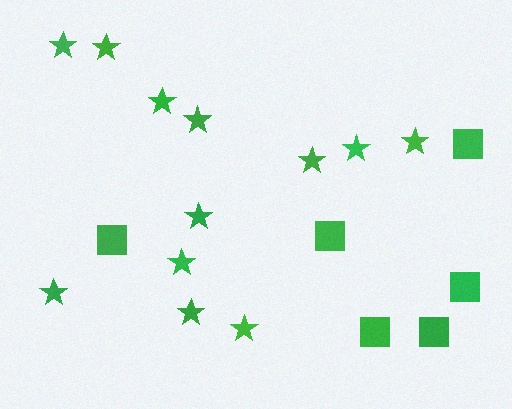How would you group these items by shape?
There are 2 groups: one group of squares (6) and one group of stars (12).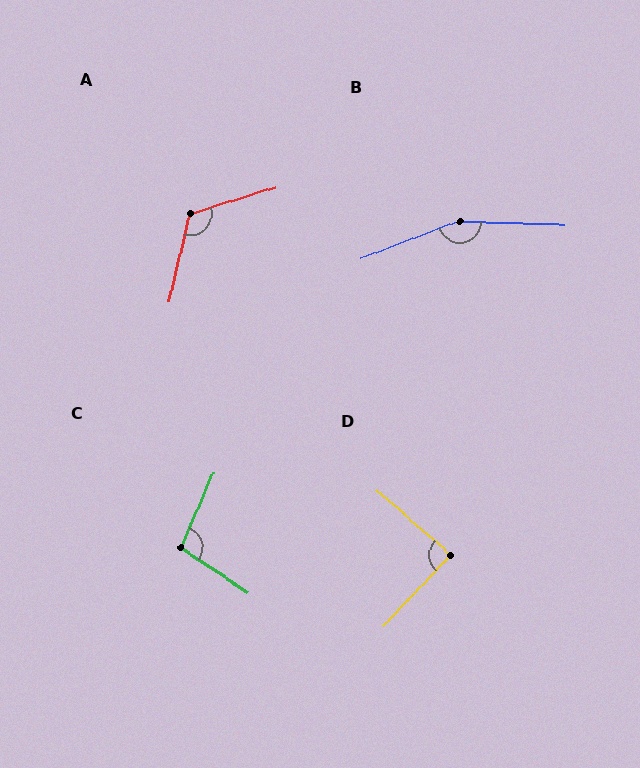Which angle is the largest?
B, at approximately 157 degrees.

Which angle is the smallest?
D, at approximately 88 degrees.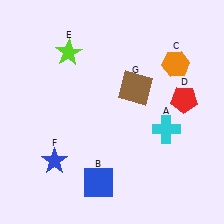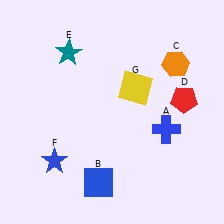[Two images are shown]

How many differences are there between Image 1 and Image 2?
There are 3 differences between the two images.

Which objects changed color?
A changed from cyan to blue. E changed from lime to teal. G changed from brown to yellow.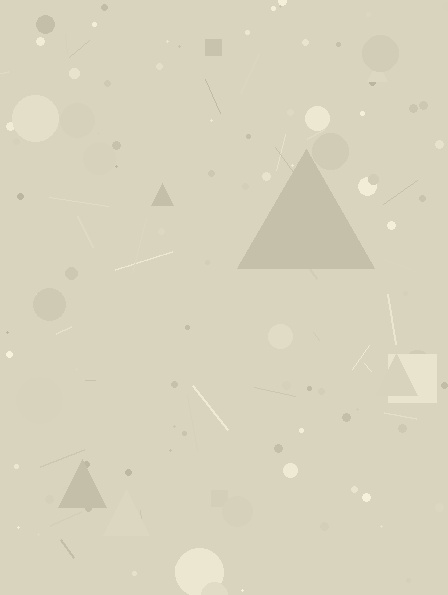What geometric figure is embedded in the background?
A triangle is embedded in the background.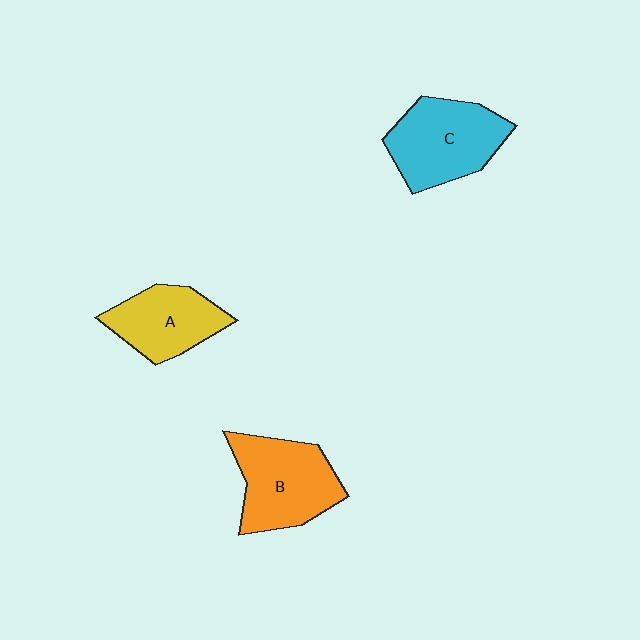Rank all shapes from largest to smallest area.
From largest to smallest: C (cyan), B (orange), A (yellow).